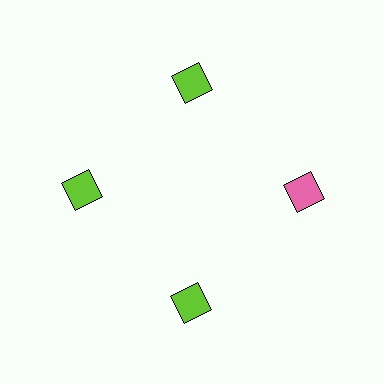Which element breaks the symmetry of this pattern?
The pink diamond at roughly the 3 o'clock position breaks the symmetry. All other shapes are lime diamonds.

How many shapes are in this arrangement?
There are 4 shapes arranged in a ring pattern.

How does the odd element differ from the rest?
It has a different color: pink instead of lime.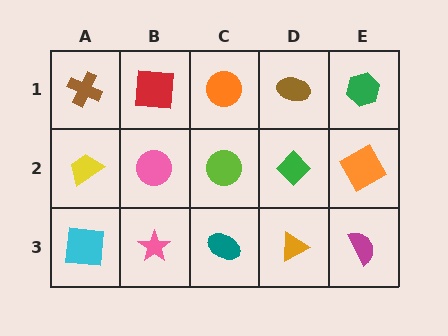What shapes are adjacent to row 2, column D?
A brown ellipse (row 1, column D), an orange triangle (row 3, column D), a lime circle (row 2, column C), an orange square (row 2, column E).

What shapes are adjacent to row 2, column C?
An orange circle (row 1, column C), a teal ellipse (row 3, column C), a pink circle (row 2, column B), a green diamond (row 2, column D).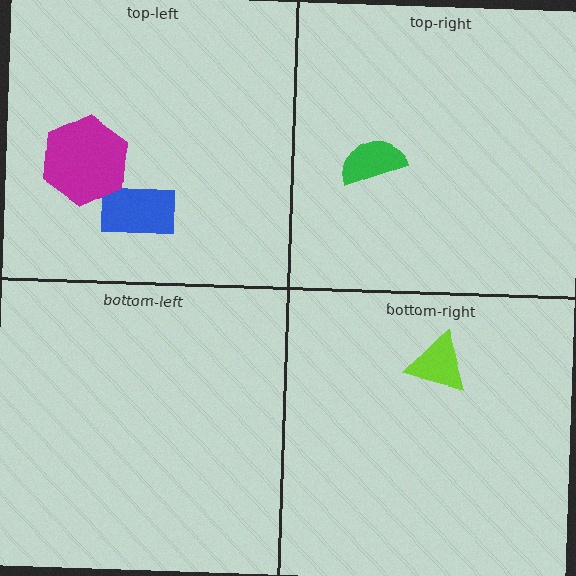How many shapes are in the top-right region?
1.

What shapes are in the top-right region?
The green semicircle.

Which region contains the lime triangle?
The bottom-right region.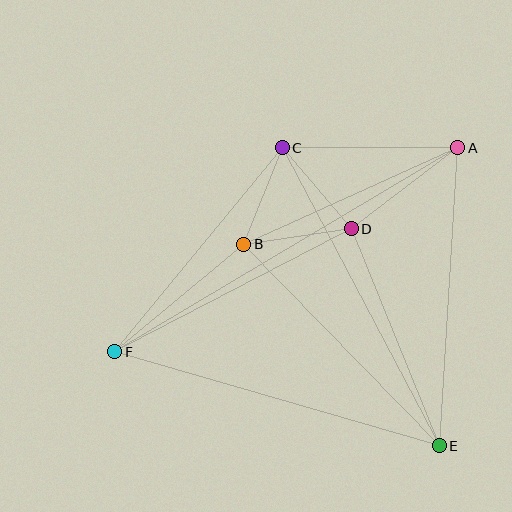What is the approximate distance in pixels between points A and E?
The distance between A and E is approximately 298 pixels.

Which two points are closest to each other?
Points B and C are closest to each other.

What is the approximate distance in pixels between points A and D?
The distance between A and D is approximately 134 pixels.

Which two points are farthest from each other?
Points A and F are farthest from each other.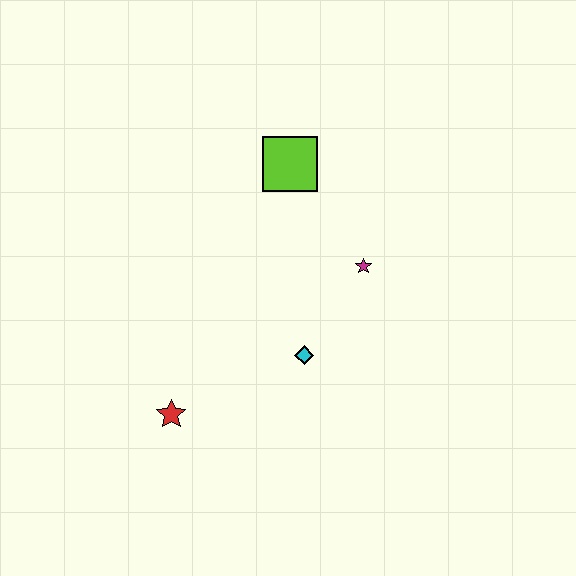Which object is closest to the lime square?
The magenta star is closest to the lime square.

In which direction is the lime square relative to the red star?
The lime square is above the red star.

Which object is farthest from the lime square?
The red star is farthest from the lime square.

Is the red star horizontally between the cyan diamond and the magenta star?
No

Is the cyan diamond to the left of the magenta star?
Yes